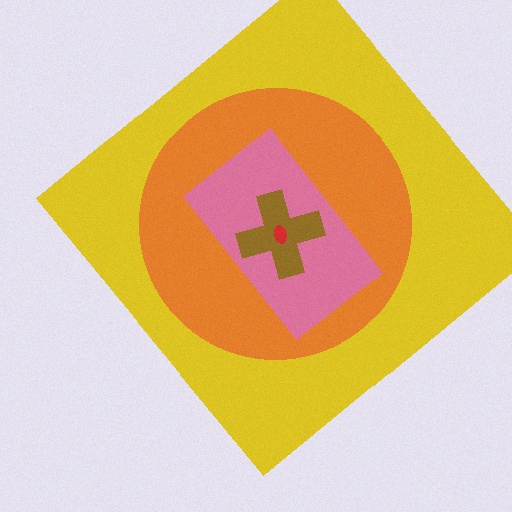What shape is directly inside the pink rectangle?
The brown cross.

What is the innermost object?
The red ellipse.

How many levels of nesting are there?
5.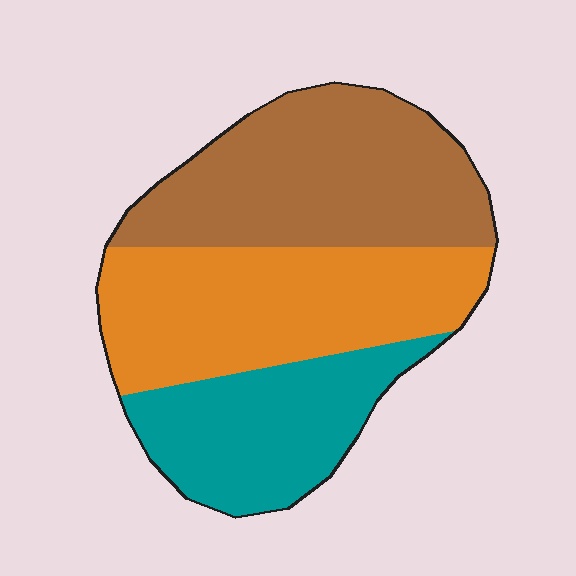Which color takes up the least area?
Teal, at roughly 25%.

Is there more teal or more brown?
Brown.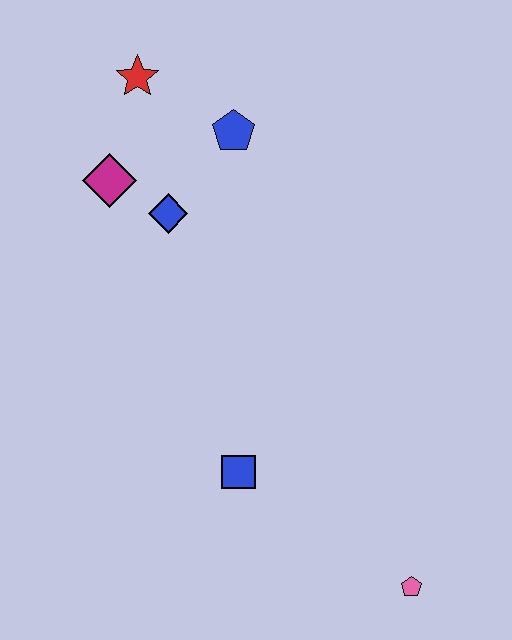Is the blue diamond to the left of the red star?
No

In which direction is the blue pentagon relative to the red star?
The blue pentagon is to the right of the red star.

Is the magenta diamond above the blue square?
Yes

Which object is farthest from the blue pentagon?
The pink pentagon is farthest from the blue pentagon.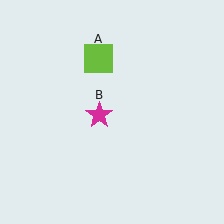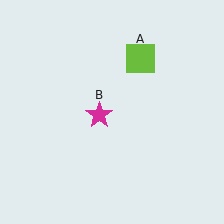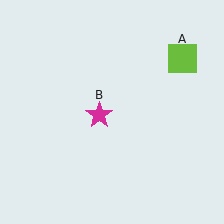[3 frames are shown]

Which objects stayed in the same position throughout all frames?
Magenta star (object B) remained stationary.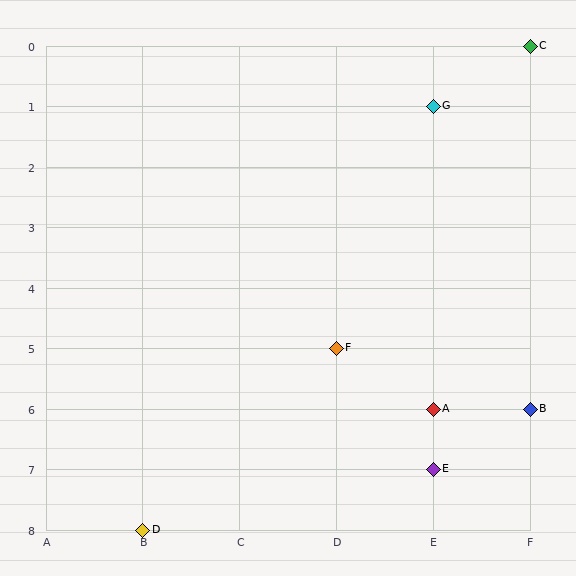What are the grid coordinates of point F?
Point F is at grid coordinates (D, 5).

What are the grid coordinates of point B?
Point B is at grid coordinates (F, 6).